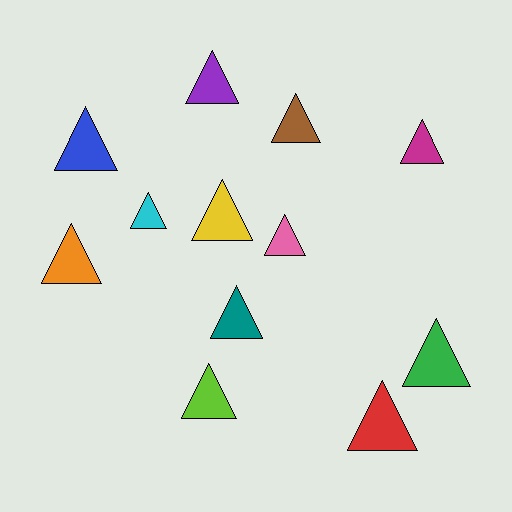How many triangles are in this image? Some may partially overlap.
There are 12 triangles.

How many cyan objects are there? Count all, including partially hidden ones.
There is 1 cyan object.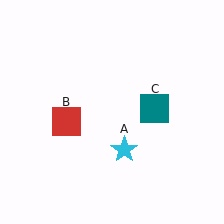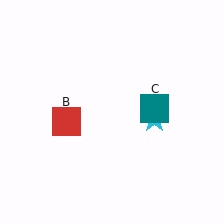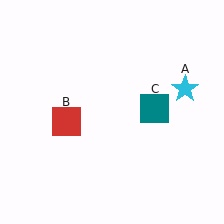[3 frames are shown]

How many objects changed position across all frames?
1 object changed position: cyan star (object A).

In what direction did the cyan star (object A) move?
The cyan star (object A) moved up and to the right.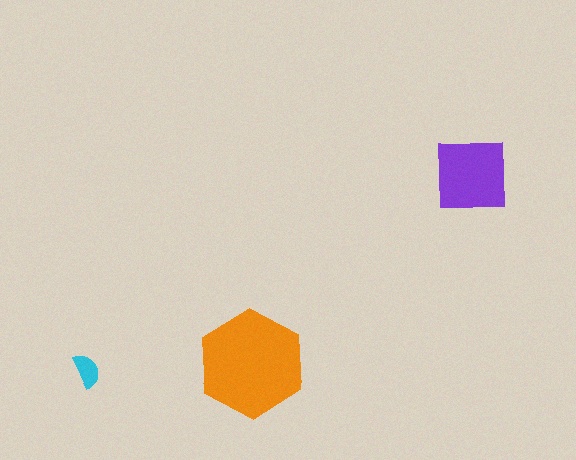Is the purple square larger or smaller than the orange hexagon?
Smaller.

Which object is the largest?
The orange hexagon.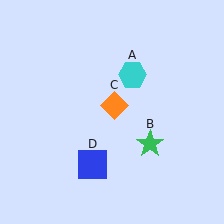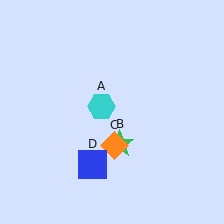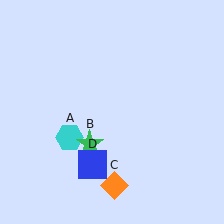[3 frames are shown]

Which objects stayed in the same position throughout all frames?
Blue square (object D) remained stationary.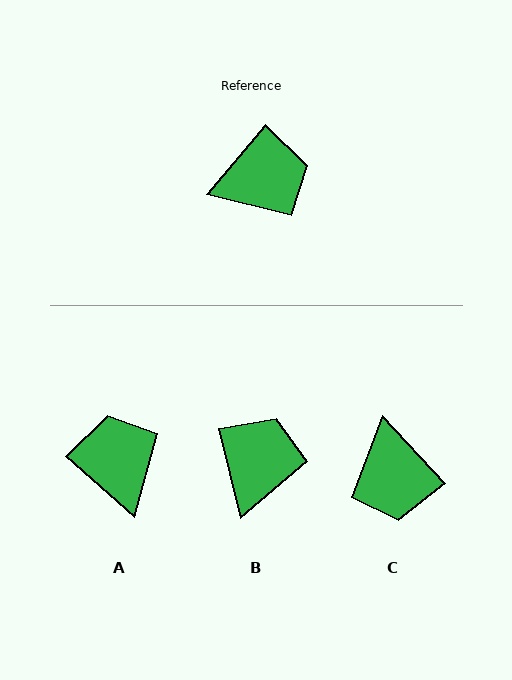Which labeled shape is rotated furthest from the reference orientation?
C, about 97 degrees away.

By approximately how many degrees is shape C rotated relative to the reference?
Approximately 97 degrees clockwise.